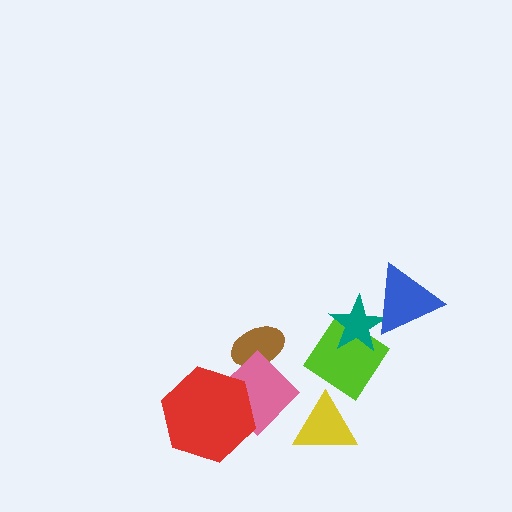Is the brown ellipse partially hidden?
Yes, it is partially covered by another shape.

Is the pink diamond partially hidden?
Yes, it is partially covered by another shape.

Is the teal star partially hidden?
Yes, it is partially covered by another shape.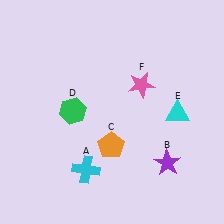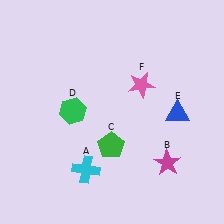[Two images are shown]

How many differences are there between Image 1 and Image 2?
There are 3 differences between the two images.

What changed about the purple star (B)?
In Image 1, B is purple. In Image 2, it changed to magenta.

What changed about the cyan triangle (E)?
In Image 1, E is cyan. In Image 2, it changed to blue.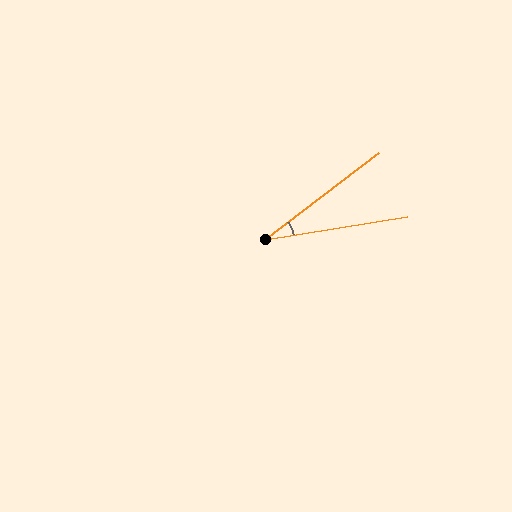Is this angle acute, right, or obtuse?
It is acute.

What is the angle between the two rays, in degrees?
Approximately 28 degrees.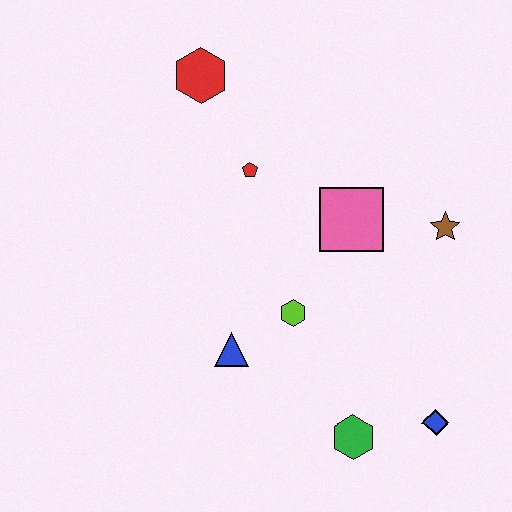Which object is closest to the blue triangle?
The lime hexagon is closest to the blue triangle.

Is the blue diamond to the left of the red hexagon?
No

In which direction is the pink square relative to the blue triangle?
The pink square is above the blue triangle.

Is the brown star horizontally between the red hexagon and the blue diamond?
No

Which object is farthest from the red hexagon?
The blue diamond is farthest from the red hexagon.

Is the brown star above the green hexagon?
Yes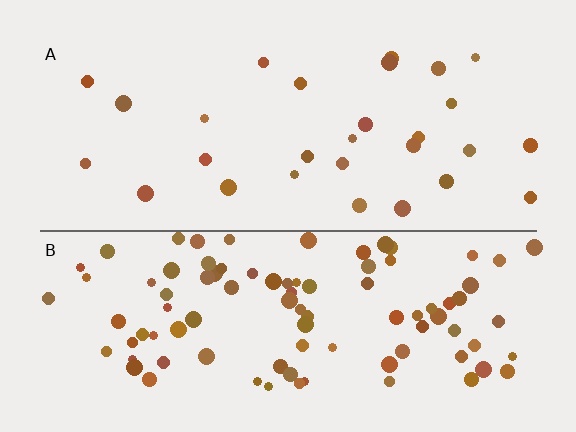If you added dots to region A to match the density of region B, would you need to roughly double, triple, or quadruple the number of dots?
Approximately triple.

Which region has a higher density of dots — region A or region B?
B (the bottom).